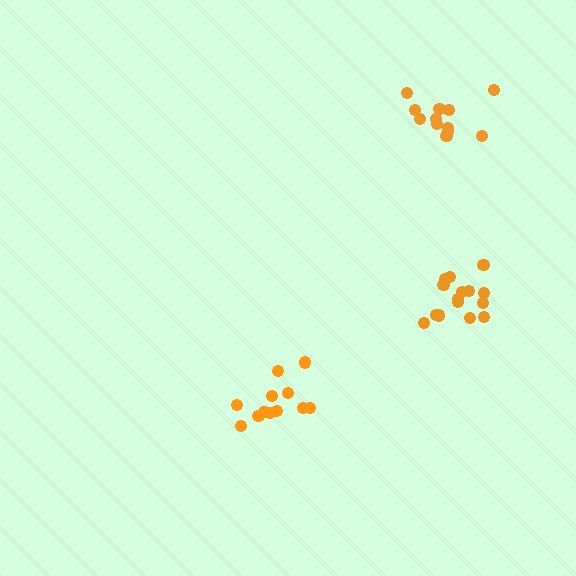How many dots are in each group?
Group 1: 15 dots, Group 2: 12 dots, Group 3: 12 dots (39 total).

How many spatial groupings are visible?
There are 3 spatial groupings.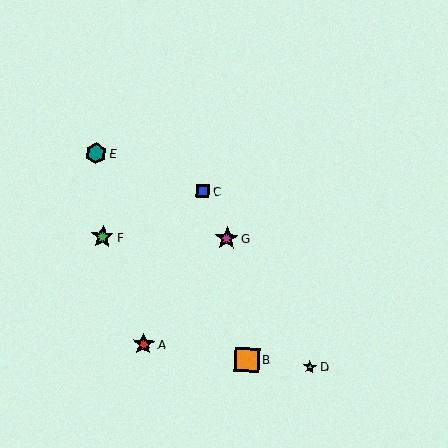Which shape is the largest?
The orange square (labeled B) is the largest.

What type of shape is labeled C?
Shape C is a blue square.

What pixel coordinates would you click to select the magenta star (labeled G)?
Click at (226, 238) to select the magenta star G.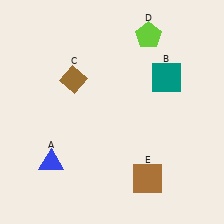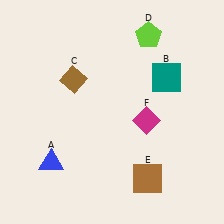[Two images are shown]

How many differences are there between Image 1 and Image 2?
There is 1 difference between the two images.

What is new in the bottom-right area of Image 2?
A magenta diamond (F) was added in the bottom-right area of Image 2.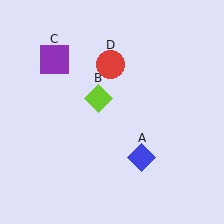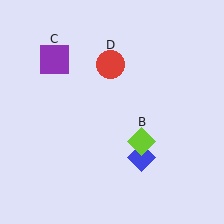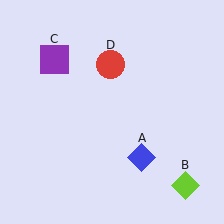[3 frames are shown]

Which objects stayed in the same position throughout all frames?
Blue diamond (object A) and purple square (object C) and red circle (object D) remained stationary.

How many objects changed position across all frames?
1 object changed position: lime diamond (object B).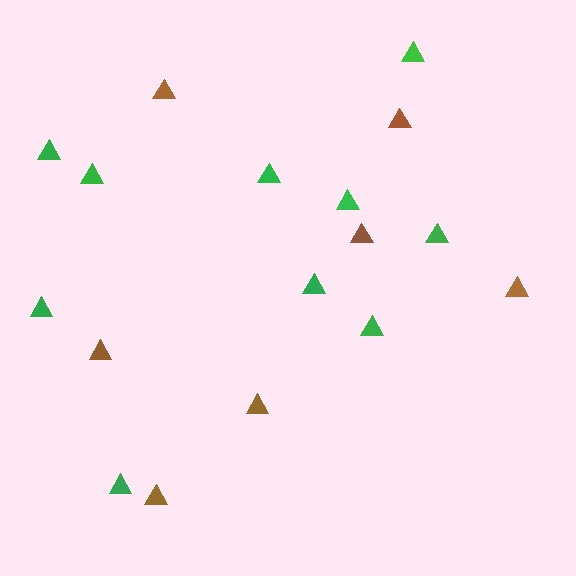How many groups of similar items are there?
There are 2 groups: one group of green triangles (10) and one group of brown triangles (7).